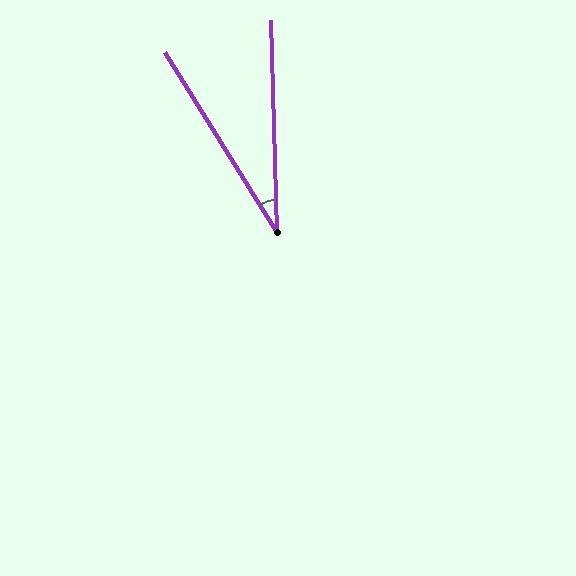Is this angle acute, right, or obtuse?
It is acute.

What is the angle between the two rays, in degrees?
Approximately 30 degrees.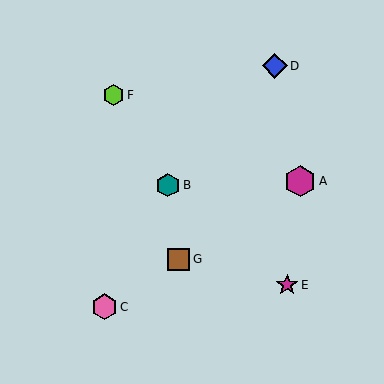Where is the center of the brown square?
The center of the brown square is at (179, 259).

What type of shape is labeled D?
Shape D is a blue diamond.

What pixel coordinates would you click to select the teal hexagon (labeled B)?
Click at (168, 185) to select the teal hexagon B.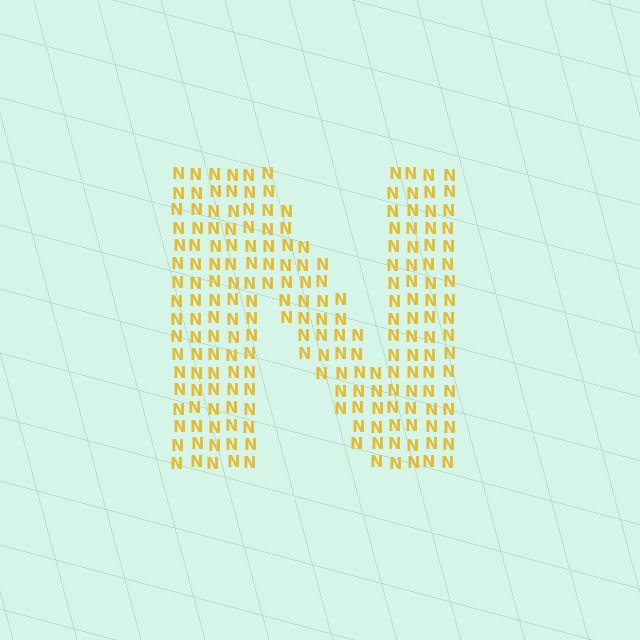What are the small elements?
The small elements are letter N's.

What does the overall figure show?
The overall figure shows the letter N.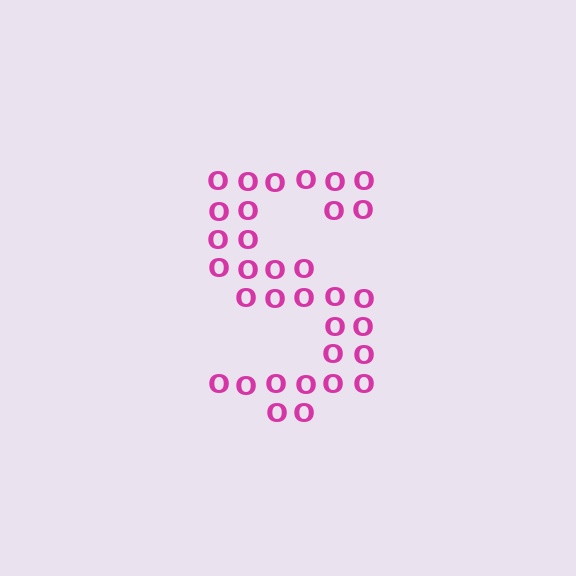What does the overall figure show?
The overall figure shows the letter S.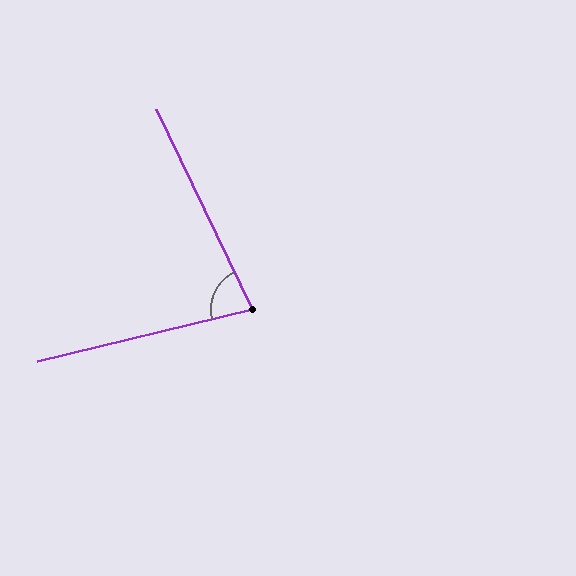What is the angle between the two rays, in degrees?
Approximately 78 degrees.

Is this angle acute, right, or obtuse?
It is acute.